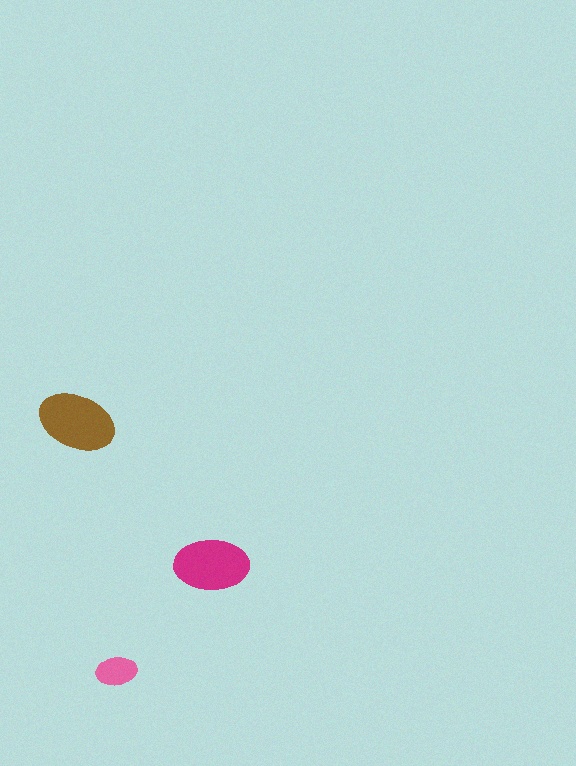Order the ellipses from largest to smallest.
the brown one, the magenta one, the pink one.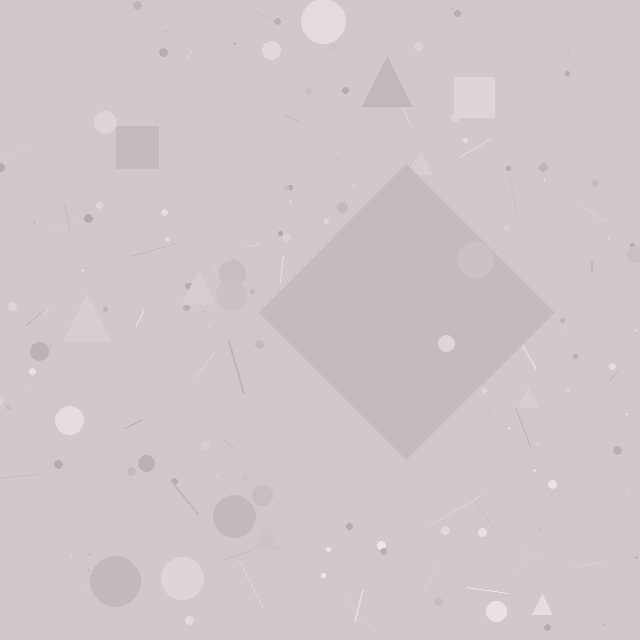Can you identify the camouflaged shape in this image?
The camouflaged shape is a diamond.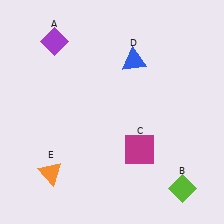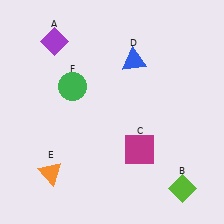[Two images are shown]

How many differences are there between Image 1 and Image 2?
There is 1 difference between the two images.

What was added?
A green circle (F) was added in Image 2.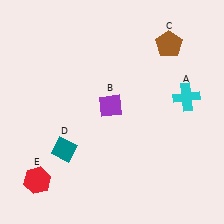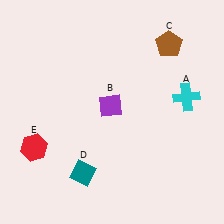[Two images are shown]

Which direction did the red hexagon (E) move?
The red hexagon (E) moved up.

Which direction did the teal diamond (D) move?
The teal diamond (D) moved down.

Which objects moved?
The objects that moved are: the teal diamond (D), the red hexagon (E).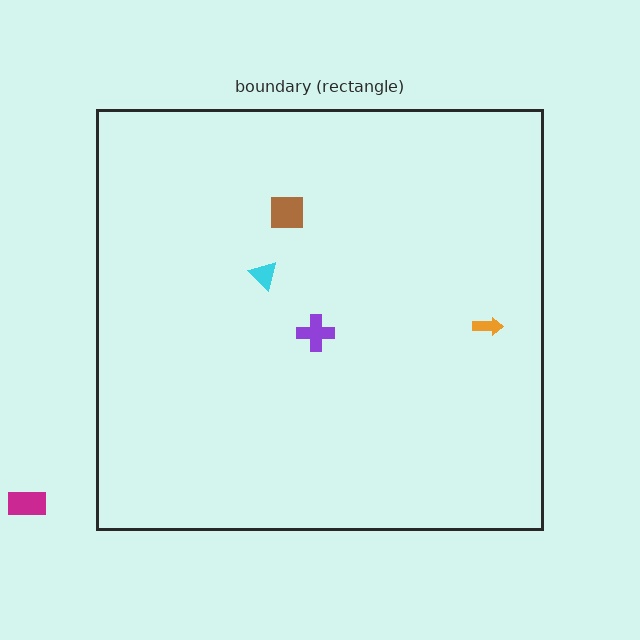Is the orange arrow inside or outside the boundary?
Inside.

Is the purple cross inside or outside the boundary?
Inside.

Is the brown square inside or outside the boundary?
Inside.